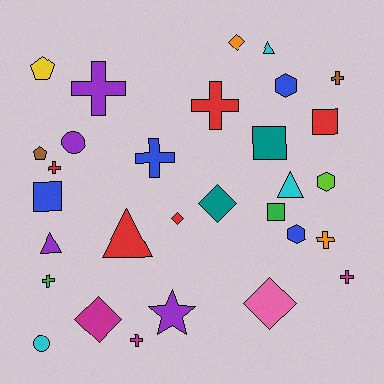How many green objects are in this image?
There are 2 green objects.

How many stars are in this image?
There is 1 star.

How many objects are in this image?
There are 30 objects.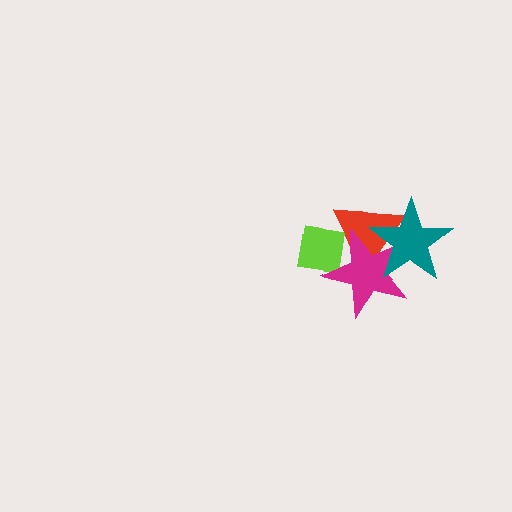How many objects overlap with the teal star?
2 objects overlap with the teal star.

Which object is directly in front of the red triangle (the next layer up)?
The magenta star is directly in front of the red triangle.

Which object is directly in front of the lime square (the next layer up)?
The red triangle is directly in front of the lime square.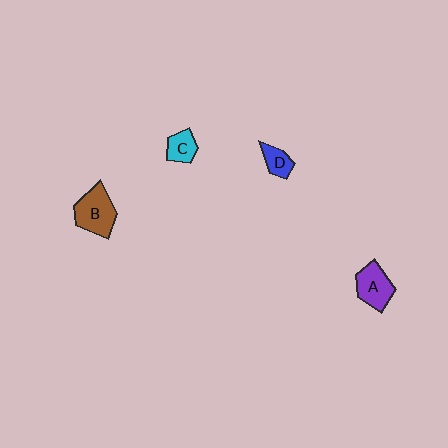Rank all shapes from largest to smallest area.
From largest to smallest: B (brown), A (purple), C (cyan), D (blue).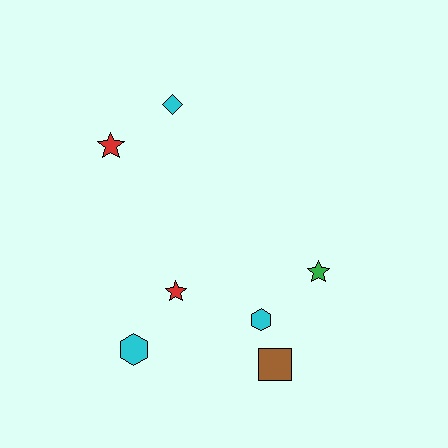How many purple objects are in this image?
There are no purple objects.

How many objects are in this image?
There are 7 objects.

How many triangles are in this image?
There are no triangles.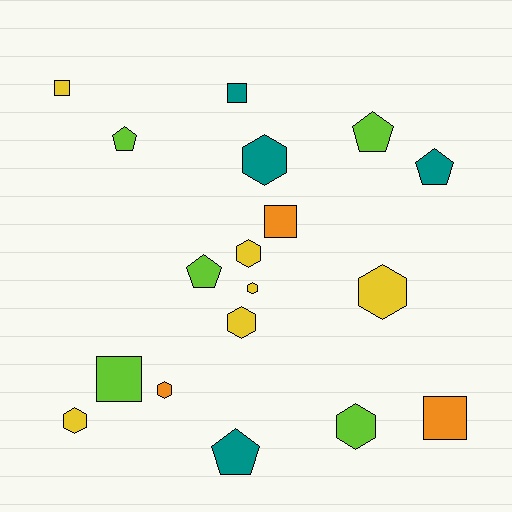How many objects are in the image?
There are 18 objects.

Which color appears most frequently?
Yellow, with 6 objects.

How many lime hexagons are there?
There is 1 lime hexagon.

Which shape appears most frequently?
Hexagon, with 8 objects.